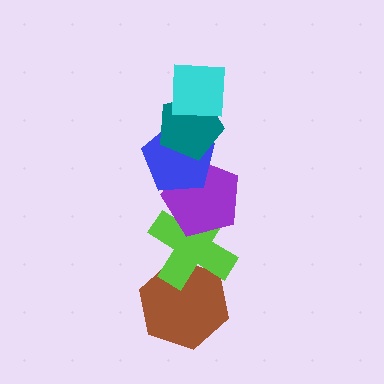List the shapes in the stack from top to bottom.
From top to bottom: the cyan square, the teal pentagon, the blue pentagon, the purple pentagon, the lime cross, the brown hexagon.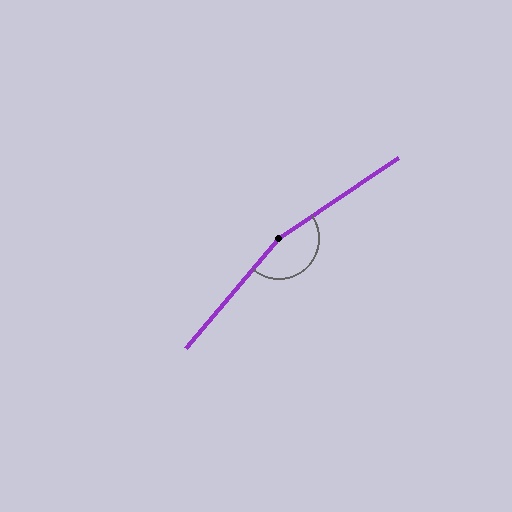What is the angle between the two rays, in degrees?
Approximately 165 degrees.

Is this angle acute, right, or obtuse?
It is obtuse.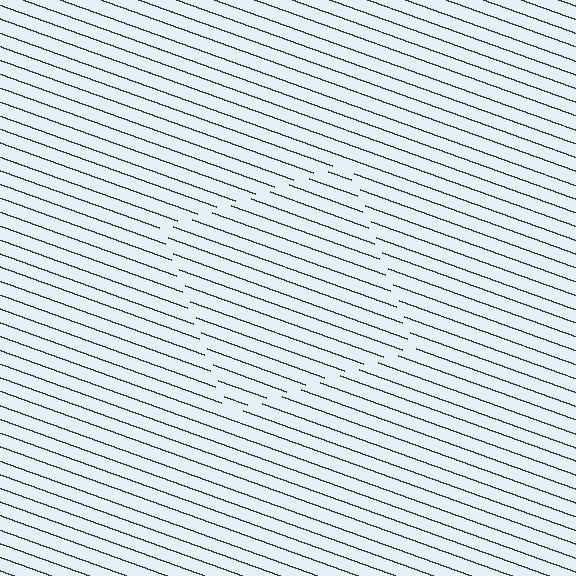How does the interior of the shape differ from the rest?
The interior of the shape contains the same grating, shifted by half a period — the contour is defined by the phase discontinuity where line-ends from the inner and outer gratings abut.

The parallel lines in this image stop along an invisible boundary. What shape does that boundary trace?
An illusory square. The interior of the shape contains the same grating, shifted by half a period — the contour is defined by the phase discontinuity where line-ends from the inner and outer gratings abut.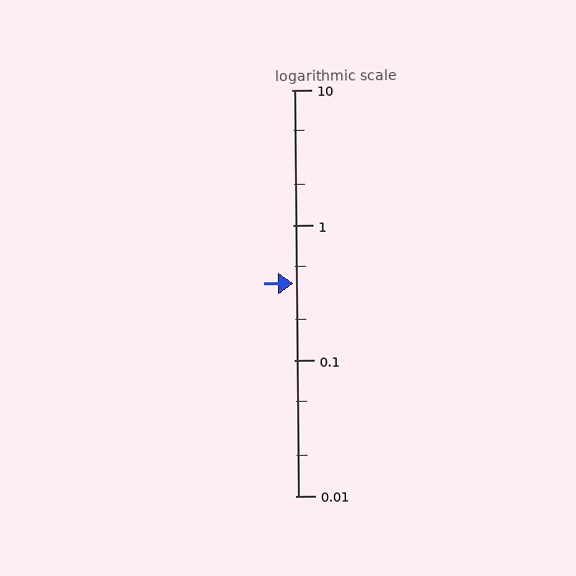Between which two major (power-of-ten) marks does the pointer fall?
The pointer is between 0.1 and 1.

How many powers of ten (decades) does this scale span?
The scale spans 3 decades, from 0.01 to 10.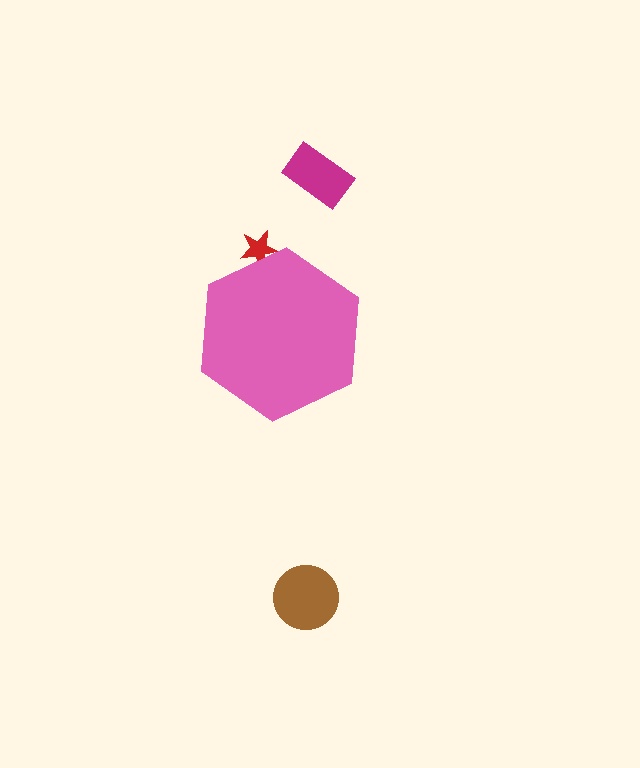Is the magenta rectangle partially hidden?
No, the magenta rectangle is fully visible.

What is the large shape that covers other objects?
A pink hexagon.